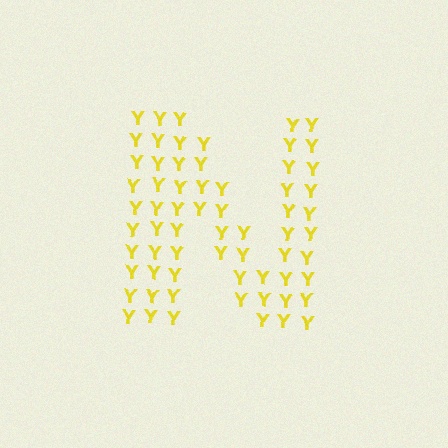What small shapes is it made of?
It is made of small letter Y's.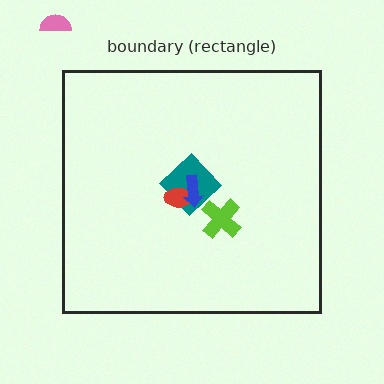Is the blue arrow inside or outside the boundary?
Inside.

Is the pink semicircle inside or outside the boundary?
Outside.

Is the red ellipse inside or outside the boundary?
Inside.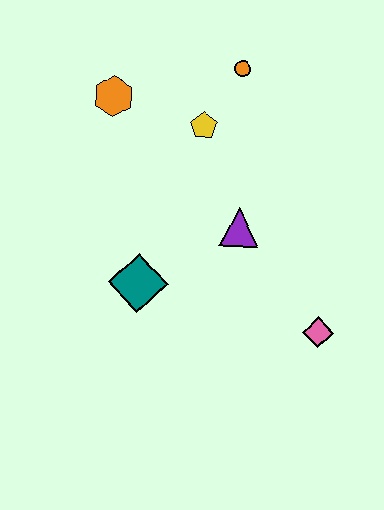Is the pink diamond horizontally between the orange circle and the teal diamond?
No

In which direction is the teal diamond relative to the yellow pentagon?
The teal diamond is below the yellow pentagon.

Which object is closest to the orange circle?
The yellow pentagon is closest to the orange circle.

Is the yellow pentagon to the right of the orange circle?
No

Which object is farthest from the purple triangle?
The orange hexagon is farthest from the purple triangle.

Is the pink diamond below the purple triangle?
Yes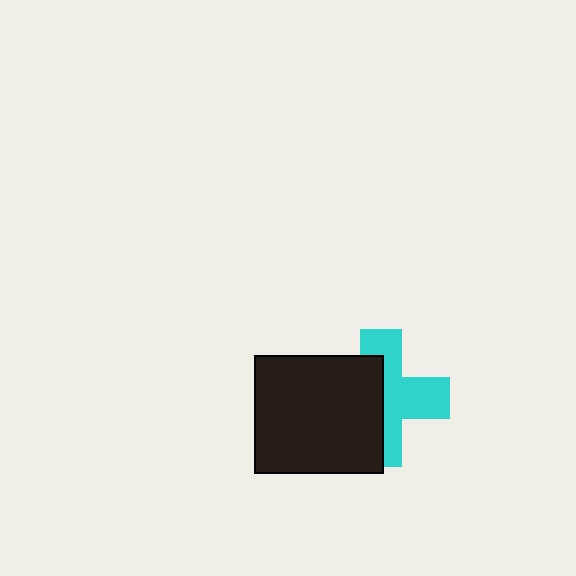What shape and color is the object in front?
The object in front is a black rectangle.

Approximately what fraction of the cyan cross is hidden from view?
Roughly 48% of the cyan cross is hidden behind the black rectangle.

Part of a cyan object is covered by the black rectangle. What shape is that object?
It is a cross.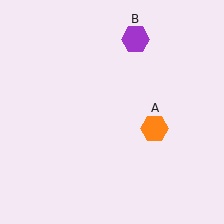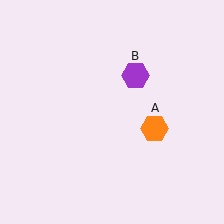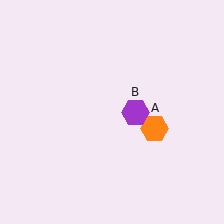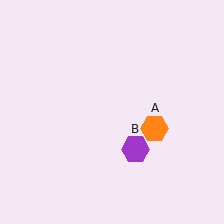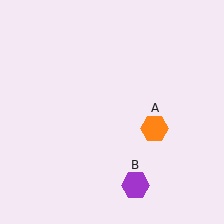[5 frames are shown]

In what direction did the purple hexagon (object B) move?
The purple hexagon (object B) moved down.